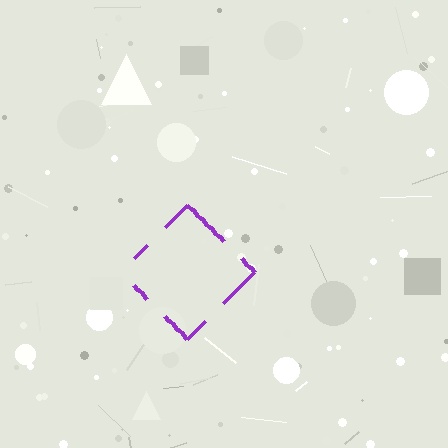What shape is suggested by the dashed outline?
The dashed outline suggests a diamond.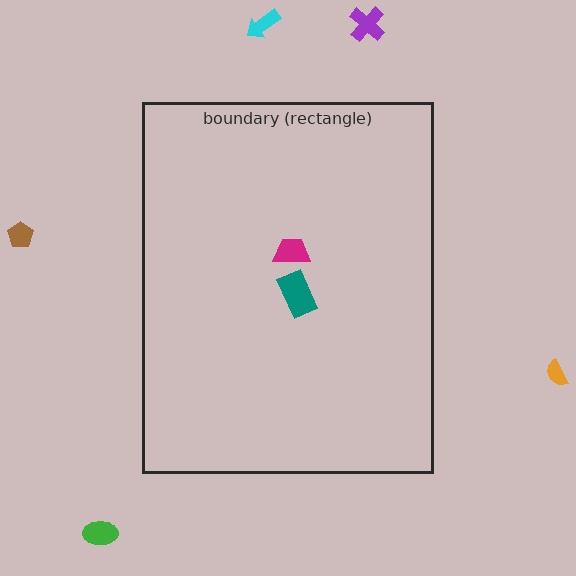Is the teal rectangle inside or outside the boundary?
Inside.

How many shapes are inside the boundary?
2 inside, 5 outside.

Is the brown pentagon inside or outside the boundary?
Outside.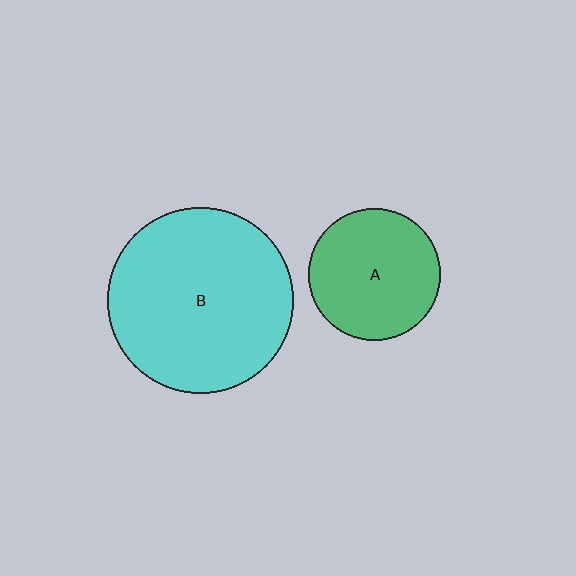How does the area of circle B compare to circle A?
Approximately 2.0 times.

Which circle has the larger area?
Circle B (cyan).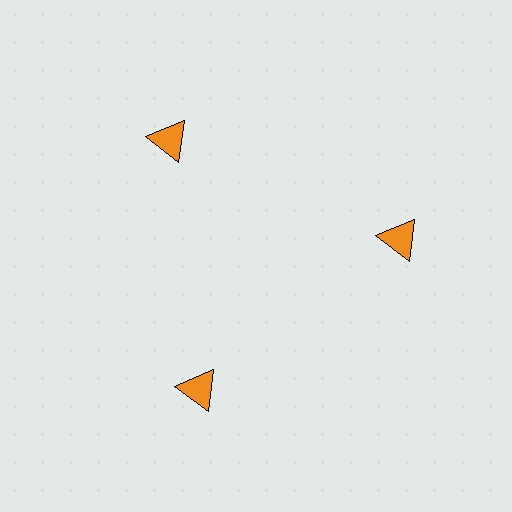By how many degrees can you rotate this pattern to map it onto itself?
The pattern maps onto itself every 120 degrees of rotation.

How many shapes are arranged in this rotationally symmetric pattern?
There are 3 shapes, arranged in 3 groups of 1.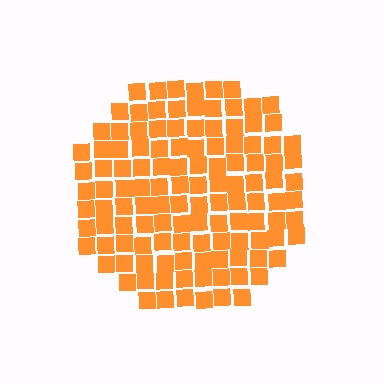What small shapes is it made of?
It is made of small squares.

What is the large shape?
The large shape is a circle.